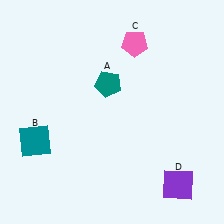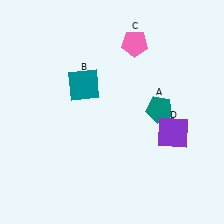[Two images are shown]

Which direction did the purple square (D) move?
The purple square (D) moved up.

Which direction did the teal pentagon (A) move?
The teal pentagon (A) moved right.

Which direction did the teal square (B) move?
The teal square (B) moved up.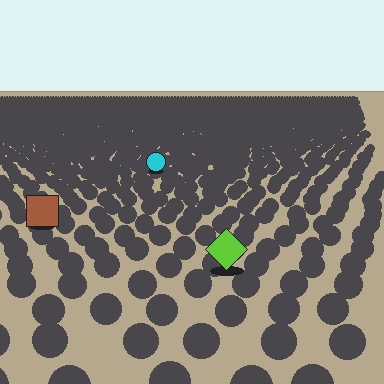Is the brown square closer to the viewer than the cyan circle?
Yes. The brown square is closer — you can tell from the texture gradient: the ground texture is coarser near it.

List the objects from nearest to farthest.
From nearest to farthest: the lime diamond, the brown square, the cyan circle.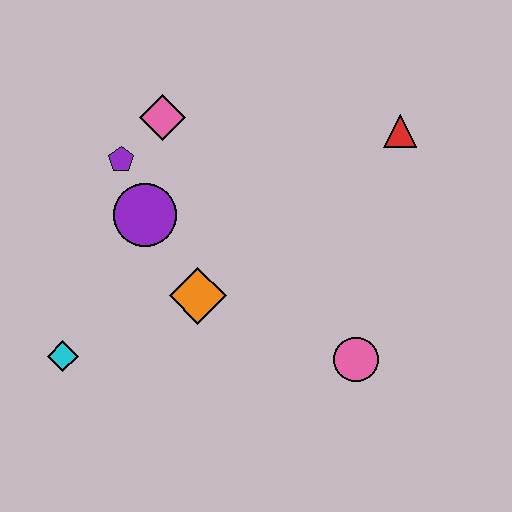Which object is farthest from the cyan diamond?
The red triangle is farthest from the cyan diamond.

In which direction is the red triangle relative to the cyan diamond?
The red triangle is to the right of the cyan diamond.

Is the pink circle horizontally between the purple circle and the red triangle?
Yes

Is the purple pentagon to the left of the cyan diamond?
No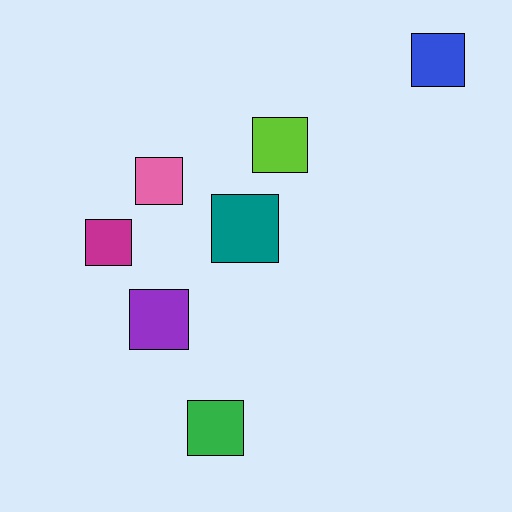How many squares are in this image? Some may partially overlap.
There are 7 squares.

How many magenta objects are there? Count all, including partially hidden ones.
There is 1 magenta object.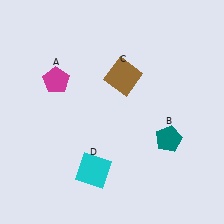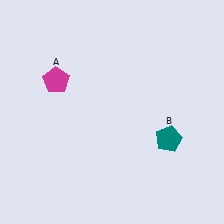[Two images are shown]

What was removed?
The cyan square (D), the brown square (C) were removed in Image 2.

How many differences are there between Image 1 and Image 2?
There are 2 differences between the two images.